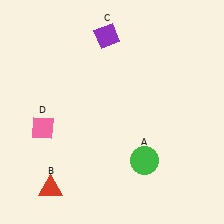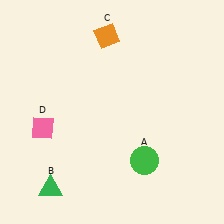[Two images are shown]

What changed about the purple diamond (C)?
In Image 1, C is purple. In Image 2, it changed to orange.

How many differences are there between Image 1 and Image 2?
There are 2 differences between the two images.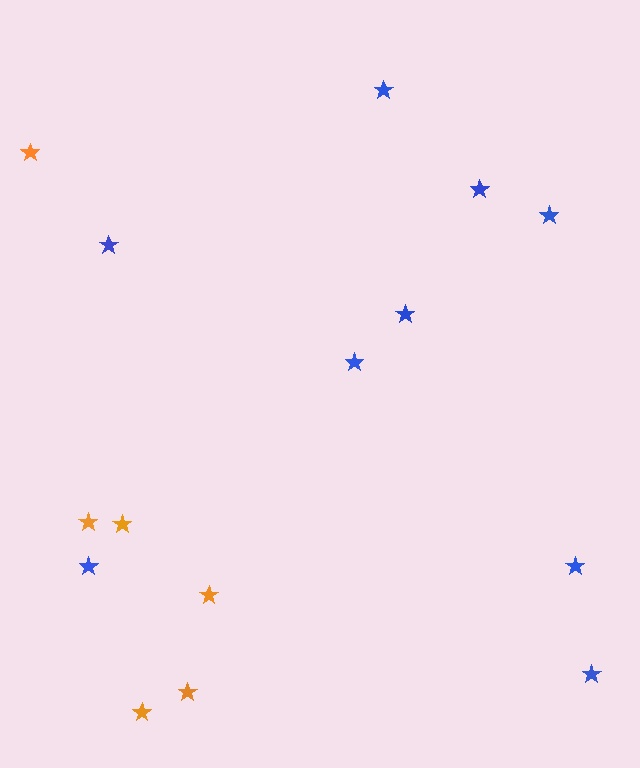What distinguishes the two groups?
There are 2 groups: one group of orange stars (6) and one group of blue stars (9).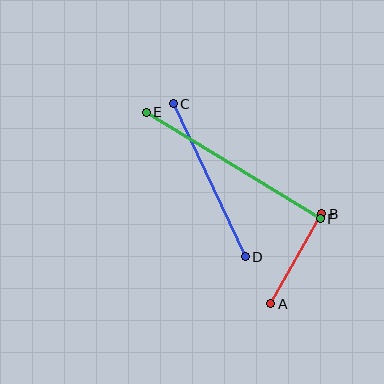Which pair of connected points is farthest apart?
Points E and F are farthest apart.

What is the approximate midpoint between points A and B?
The midpoint is at approximately (296, 259) pixels.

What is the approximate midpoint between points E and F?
The midpoint is at approximately (233, 165) pixels.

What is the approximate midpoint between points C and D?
The midpoint is at approximately (209, 180) pixels.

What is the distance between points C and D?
The distance is approximately 169 pixels.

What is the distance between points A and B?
The distance is approximately 103 pixels.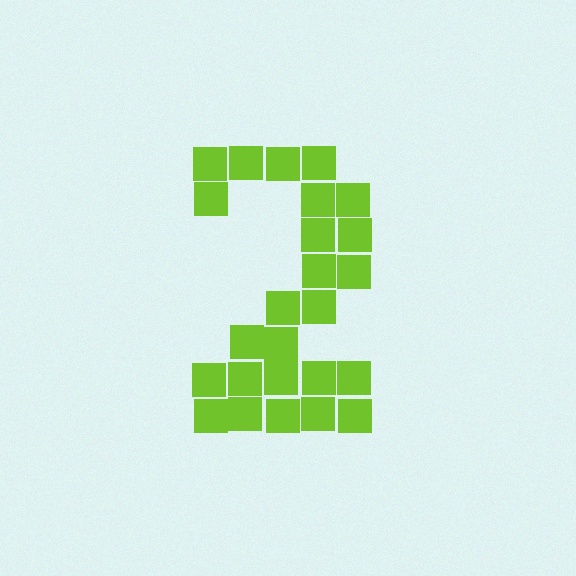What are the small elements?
The small elements are squares.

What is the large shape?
The large shape is the digit 2.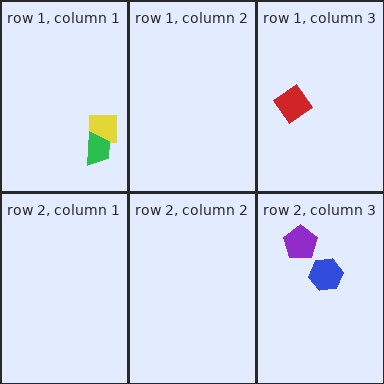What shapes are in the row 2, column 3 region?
The blue hexagon, the purple pentagon.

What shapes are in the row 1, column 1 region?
The yellow square, the green trapezoid.